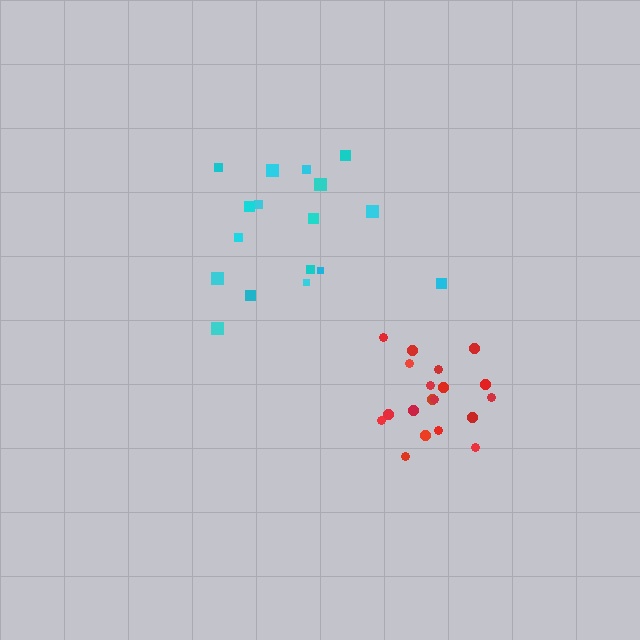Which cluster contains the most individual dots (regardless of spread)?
Red (19).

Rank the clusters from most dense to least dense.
red, cyan.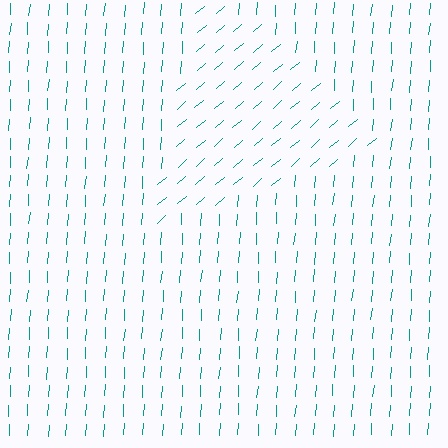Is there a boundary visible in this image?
Yes, there is a texture boundary formed by a change in line orientation.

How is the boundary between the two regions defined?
The boundary is defined purely by a change in line orientation (approximately 45 degrees difference). All lines are the same color and thickness.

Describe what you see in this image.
The image is filled with small teal line segments. A triangle region in the image has lines oriented differently from the surrounding lines, creating a visible texture boundary.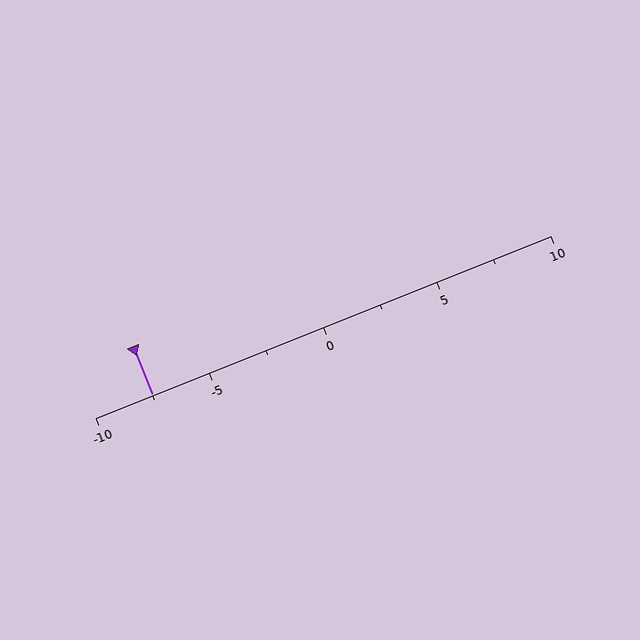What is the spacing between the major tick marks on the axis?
The major ticks are spaced 5 apart.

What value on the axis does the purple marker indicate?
The marker indicates approximately -7.5.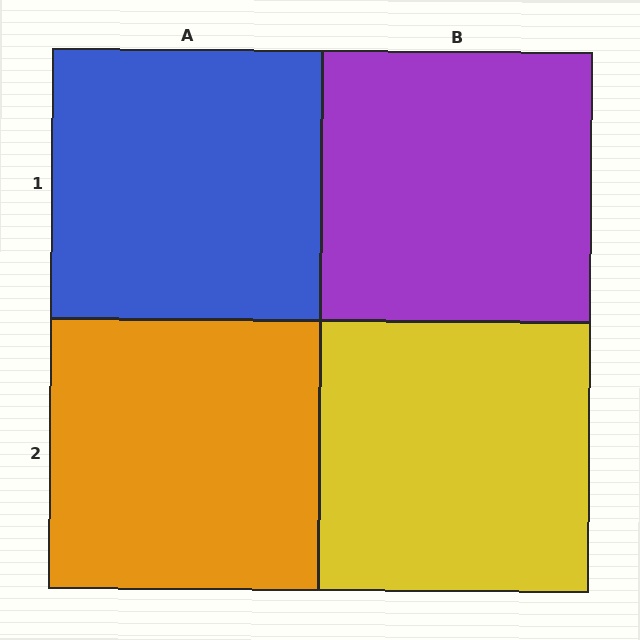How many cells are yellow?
1 cell is yellow.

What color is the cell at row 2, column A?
Orange.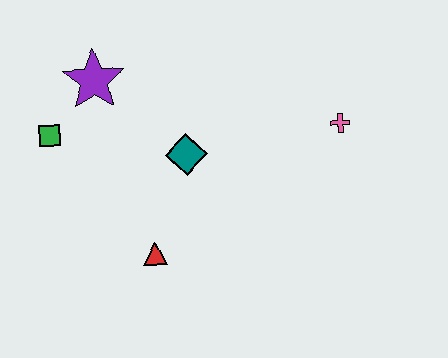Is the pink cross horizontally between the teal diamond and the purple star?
No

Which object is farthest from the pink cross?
The green square is farthest from the pink cross.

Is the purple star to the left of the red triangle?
Yes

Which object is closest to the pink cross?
The teal diamond is closest to the pink cross.